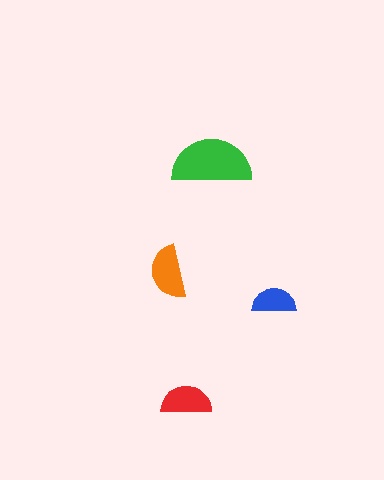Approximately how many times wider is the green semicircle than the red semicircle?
About 1.5 times wider.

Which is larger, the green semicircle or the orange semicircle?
The green one.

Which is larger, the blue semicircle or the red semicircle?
The red one.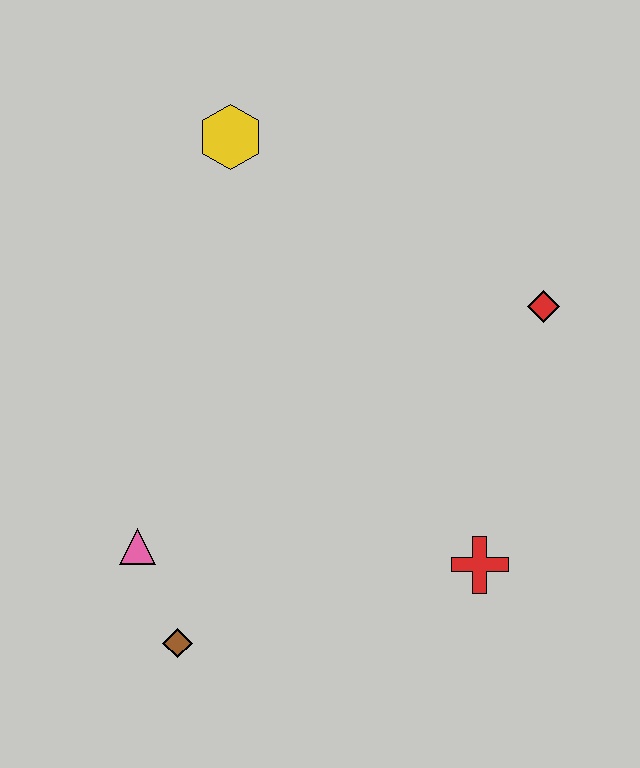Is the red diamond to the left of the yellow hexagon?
No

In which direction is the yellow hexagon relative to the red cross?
The yellow hexagon is above the red cross.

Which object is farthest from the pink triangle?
The red diamond is farthest from the pink triangle.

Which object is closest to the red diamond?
The red cross is closest to the red diamond.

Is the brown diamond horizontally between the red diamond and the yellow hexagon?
No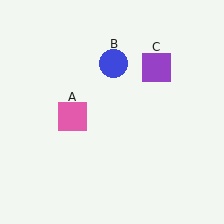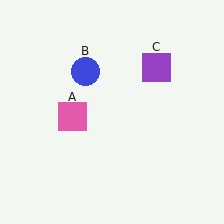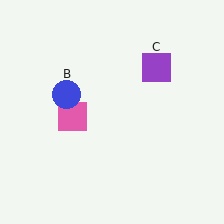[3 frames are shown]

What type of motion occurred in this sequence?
The blue circle (object B) rotated counterclockwise around the center of the scene.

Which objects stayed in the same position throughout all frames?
Pink square (object A) and purple square (object C) remained stationary.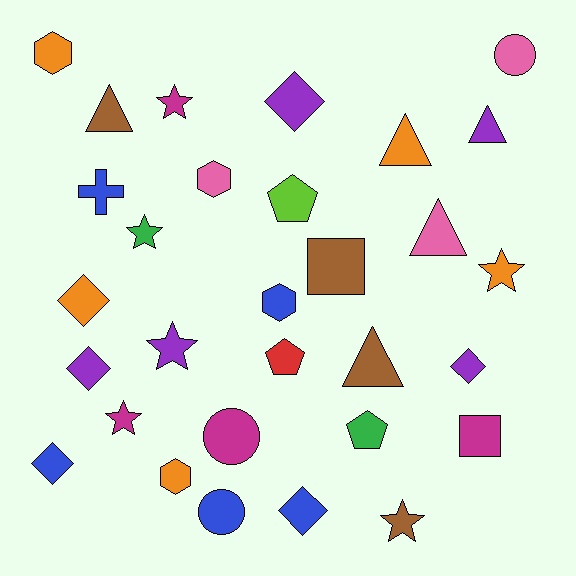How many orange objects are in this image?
There are 5 orange objects.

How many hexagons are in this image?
There are 4 hexagons.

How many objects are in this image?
There are 30 objects.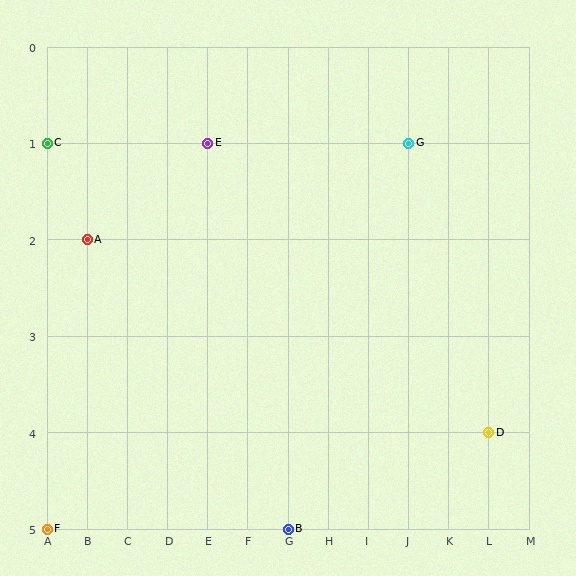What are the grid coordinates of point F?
Point F is at grid coordinates (A, 5).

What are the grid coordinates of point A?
Point A is at grid coordinates (B, 2).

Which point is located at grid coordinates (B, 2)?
Point A is at (B, 2).